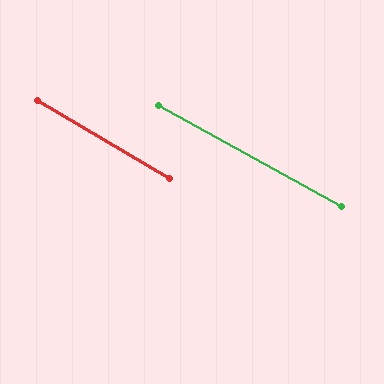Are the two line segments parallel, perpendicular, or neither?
Parallel — their directions differ by only 1.5°.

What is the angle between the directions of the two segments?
Approximately 2 degrees.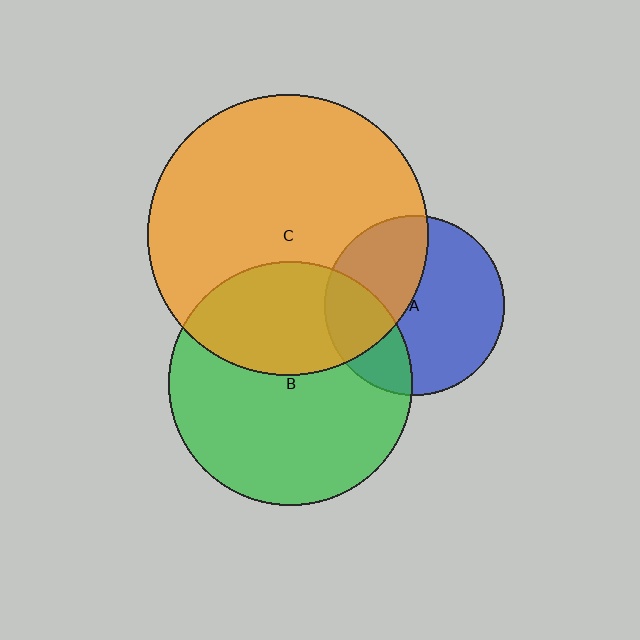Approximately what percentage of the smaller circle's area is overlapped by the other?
Approximately 35%.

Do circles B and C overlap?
Yes.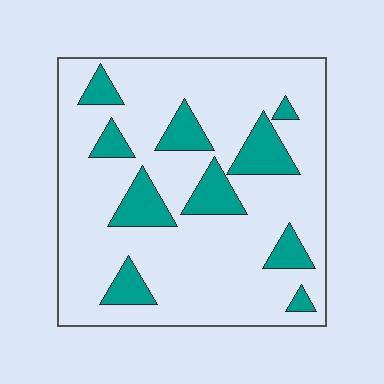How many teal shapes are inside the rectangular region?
10.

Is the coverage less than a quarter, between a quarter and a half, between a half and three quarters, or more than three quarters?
Less than a quarter.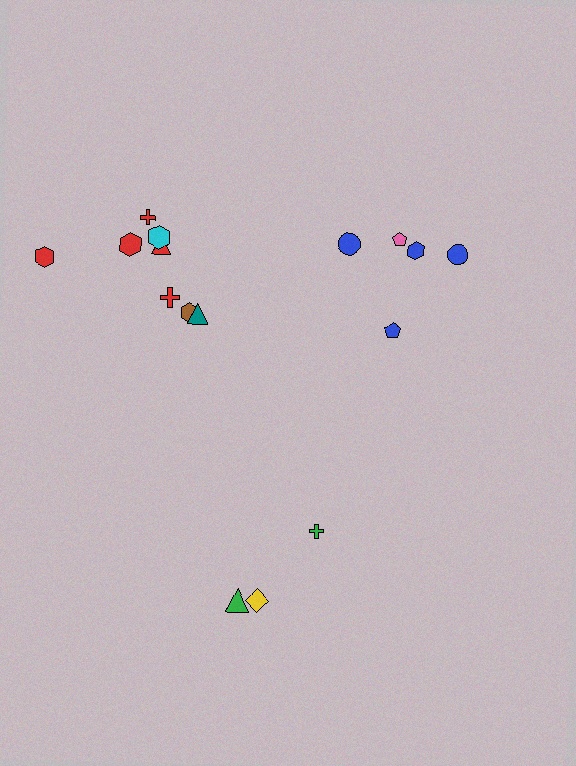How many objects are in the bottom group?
There are 3 objects.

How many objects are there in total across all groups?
There are 16 objects.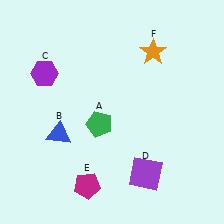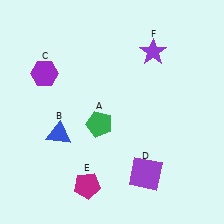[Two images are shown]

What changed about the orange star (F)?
In Image 1, F is orange. In Image 2, it changed to purple.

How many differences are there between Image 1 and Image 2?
There is 1 difference between the two images.